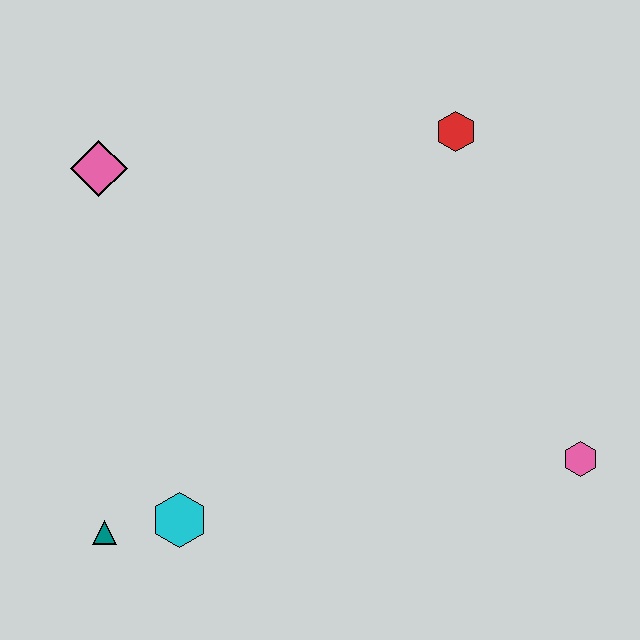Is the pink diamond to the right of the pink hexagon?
No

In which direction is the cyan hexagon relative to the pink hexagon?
The cyan hexagon is to the left of the pink hexagon.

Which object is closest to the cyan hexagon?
The teal triangle is closest to the cyan hexagon.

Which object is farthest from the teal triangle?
The red hexagon is farthest from the teal triangle.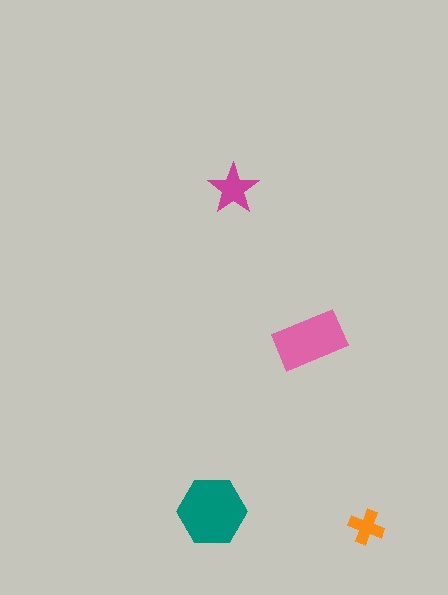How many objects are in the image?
There are 4 objects in the image.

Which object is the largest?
The teal hexagon.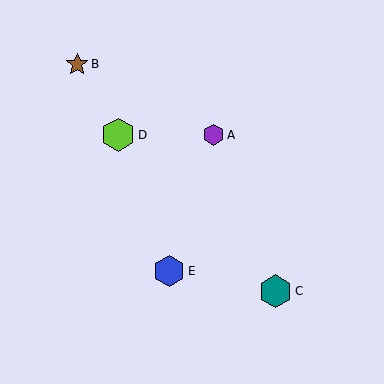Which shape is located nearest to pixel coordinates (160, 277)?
The blue hexagon (labeled E) at (169, 271) is nearest to that location.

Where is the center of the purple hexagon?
The center of the purple hexagon is at (213, 135).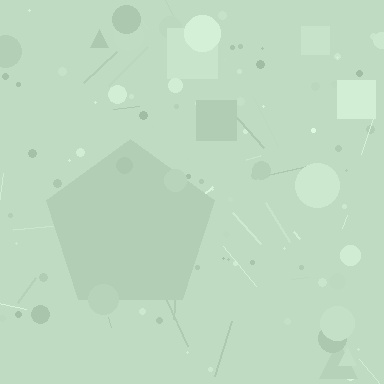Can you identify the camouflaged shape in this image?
The camouflaged shape is a pentagon.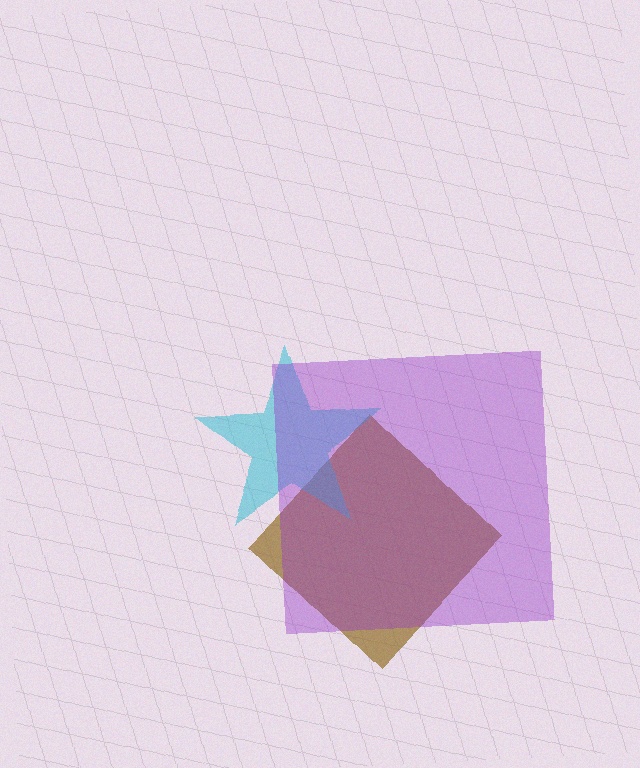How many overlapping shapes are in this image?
There are 3 overlapping shapes in the image.